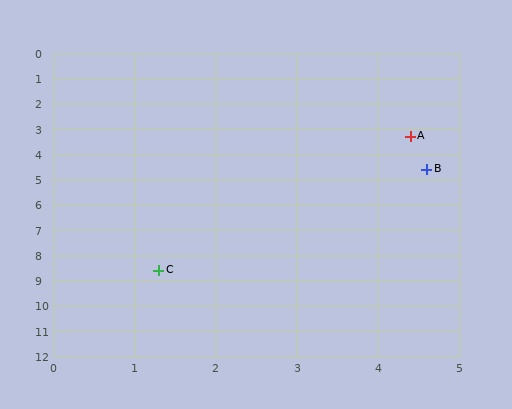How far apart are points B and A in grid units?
Points B and A are about 1.3 grid units apart.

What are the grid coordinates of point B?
Point B is at approximately (4.6, 4.6).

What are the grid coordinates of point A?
Point A is at approximately (4.4, 3.3).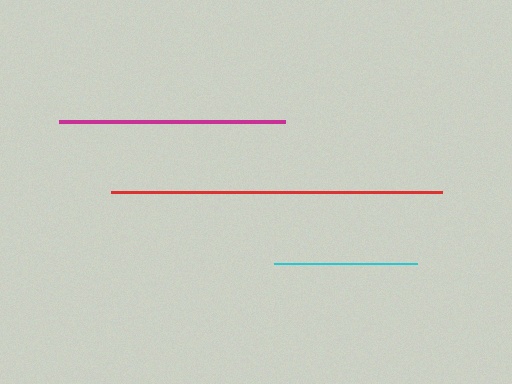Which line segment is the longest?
The red line is the longest at approximately 331 pixels.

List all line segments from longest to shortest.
From longest to shortest: red, magenta, cyan.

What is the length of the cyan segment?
The cyan segment is approximately 144 pixels long.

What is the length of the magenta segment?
The magenta segment is approximately 226 pixels long.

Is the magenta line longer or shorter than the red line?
The red line is longer than the magenta line.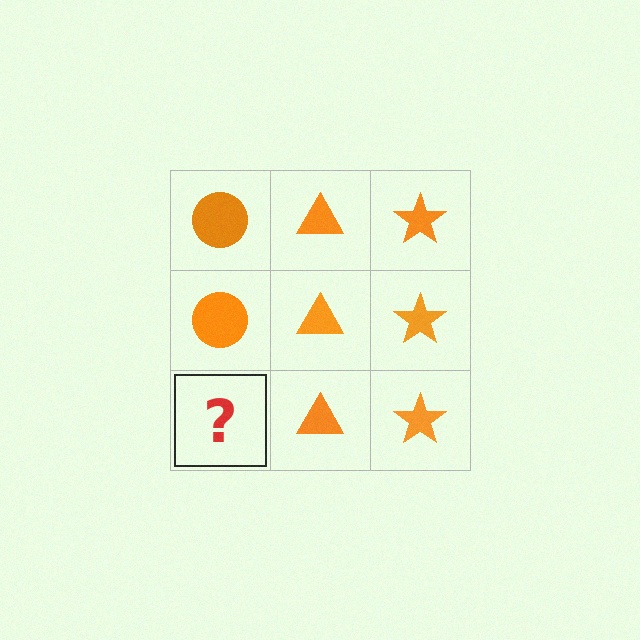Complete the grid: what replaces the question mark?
The question mark should be replaced with an orange circle.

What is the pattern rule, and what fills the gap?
The rule is that each column has a consistent shape. The gap should be filled with an orange circle.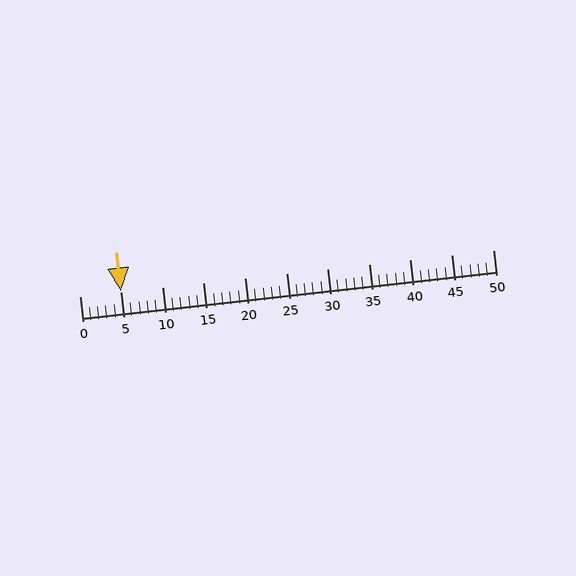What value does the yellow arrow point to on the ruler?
The yellow arrow points to approximately 5.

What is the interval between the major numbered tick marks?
The major tick marks are spaced 5 units apart.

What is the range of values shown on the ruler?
The ruler shows values from 0 to 50.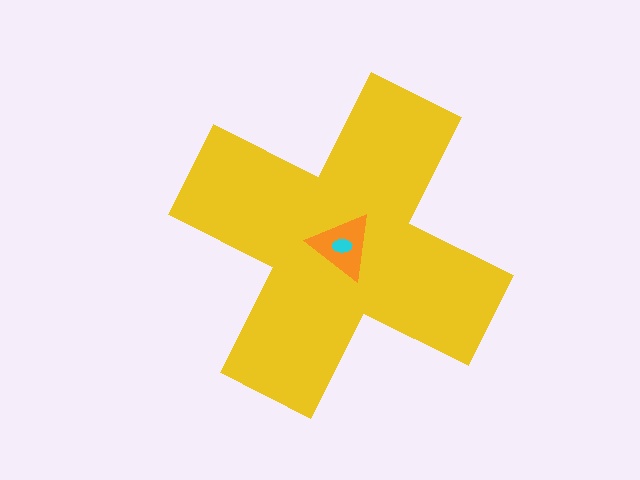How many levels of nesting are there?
3.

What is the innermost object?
The cyan ellipse.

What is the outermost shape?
The yellow cross.